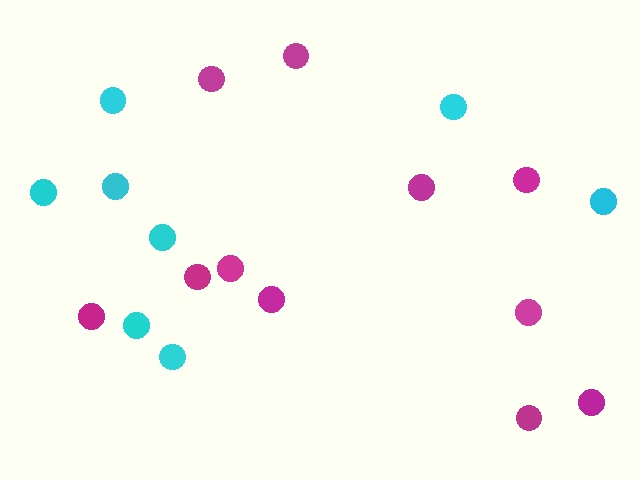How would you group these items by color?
There are 2 groups: one group of magenta circles (11) and one group of cyan circles (8).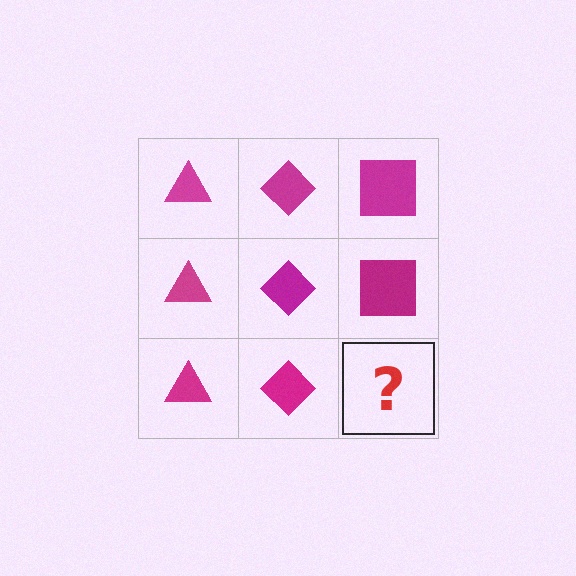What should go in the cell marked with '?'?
The missing cell should contain a magenta square.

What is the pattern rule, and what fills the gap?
The rule is that each column has a consistent shape. The gap should be filled with a magenta square.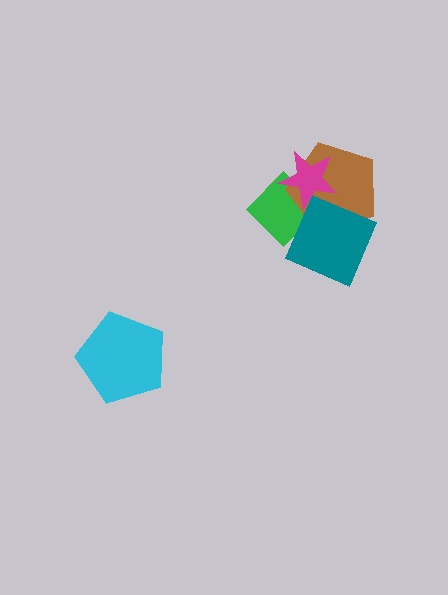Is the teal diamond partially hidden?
No, no other shape covers it.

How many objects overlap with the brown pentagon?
3 objects overlap with the brown pentagon.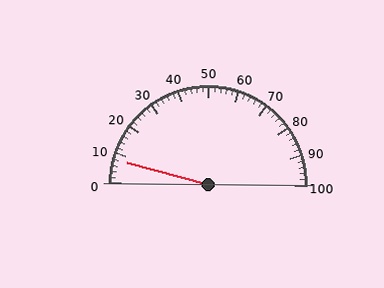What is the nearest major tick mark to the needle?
The nearest major tick mark is 10.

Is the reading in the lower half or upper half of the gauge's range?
The reading is in the lower half of the range (0 to 100).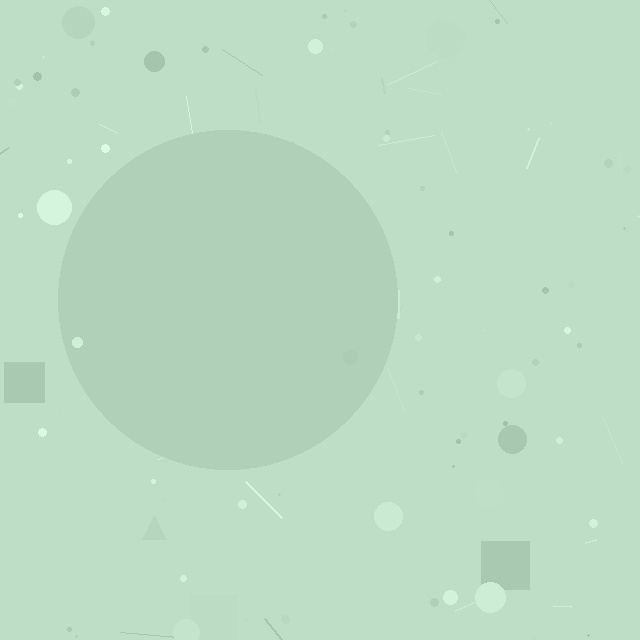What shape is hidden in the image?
A circle is hidden in the image.